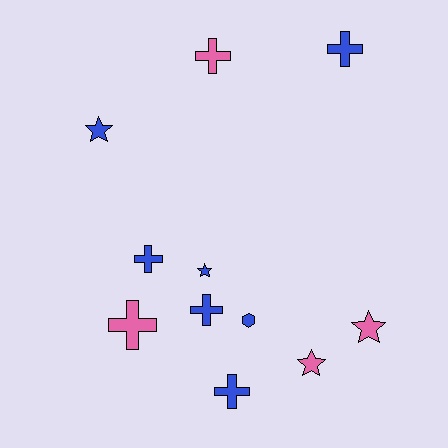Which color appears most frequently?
Blue, with 7 objects.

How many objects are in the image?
There are 11 objects.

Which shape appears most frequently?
Cross, with 6 objects.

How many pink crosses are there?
There are 2 pink crosses.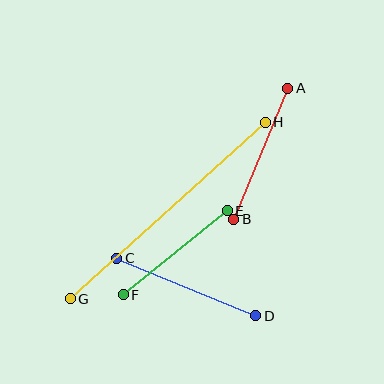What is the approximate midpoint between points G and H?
The midpoint is at approximately (168, 210) pixels.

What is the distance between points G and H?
The distance is approximately 263 pixels.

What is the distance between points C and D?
The distance is approximately 151 pixels.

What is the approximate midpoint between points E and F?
The midpoint is at approximately (175, 253) pixels.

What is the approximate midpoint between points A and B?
The midpoint is at approximately (261, 154) pixels.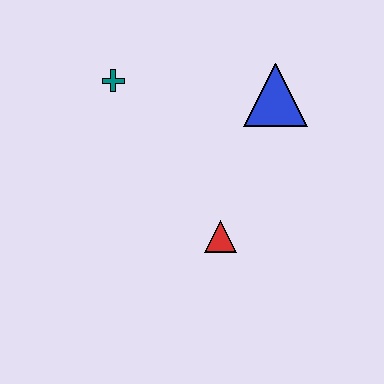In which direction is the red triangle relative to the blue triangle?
The red triangle is below the blue triangle.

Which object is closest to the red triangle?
The blue triangle is closest to the red triangle.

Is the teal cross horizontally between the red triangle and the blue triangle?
No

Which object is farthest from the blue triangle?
The teal cross is farthest from the blue triangle.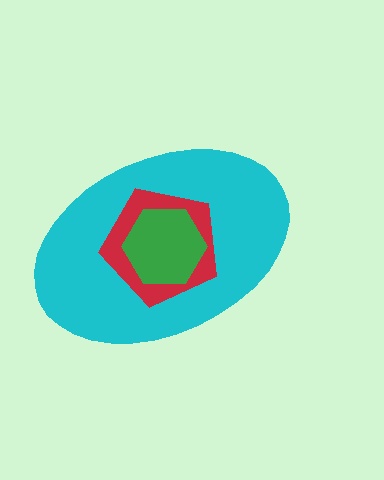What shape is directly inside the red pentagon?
The green hexagon.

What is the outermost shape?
The cyan ellipse.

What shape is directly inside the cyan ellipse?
The red pentagon.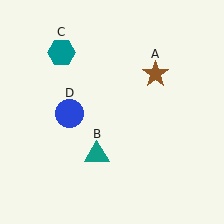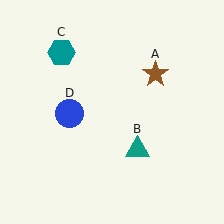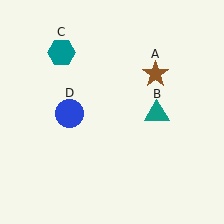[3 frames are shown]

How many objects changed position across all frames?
1 object changed position: teal triangle (object B).